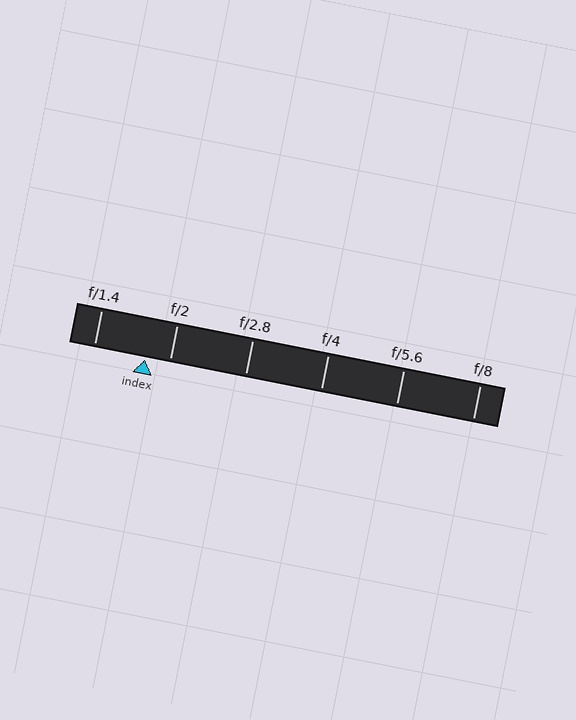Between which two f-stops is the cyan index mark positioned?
The index mark is between f/1.4 and f/2.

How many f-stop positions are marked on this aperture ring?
There are 6 f-stop positions marked.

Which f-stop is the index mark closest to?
The index mark is closest to f/2.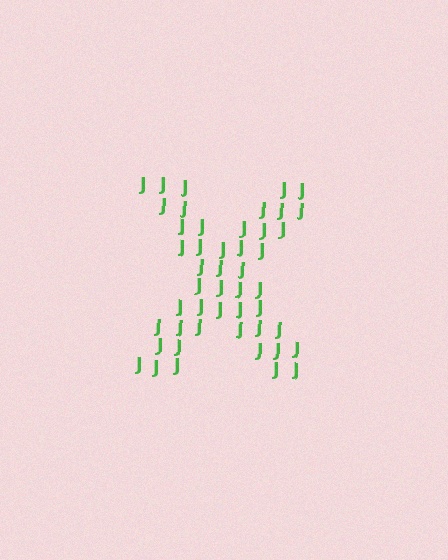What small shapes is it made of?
It is made of small letter J's.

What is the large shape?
The large shape is the letter X.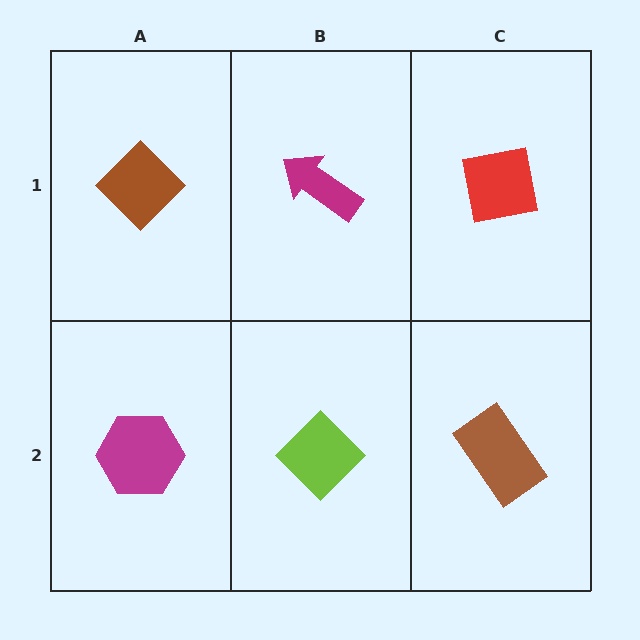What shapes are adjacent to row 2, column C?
A red square (row 1, column C), a lime diamond (row 2, column B).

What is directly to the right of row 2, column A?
A lime diamond.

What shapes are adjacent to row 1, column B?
A lime diamond (row 2, column B), a brown diamond (row 1, column A), a red square (row 1, column C).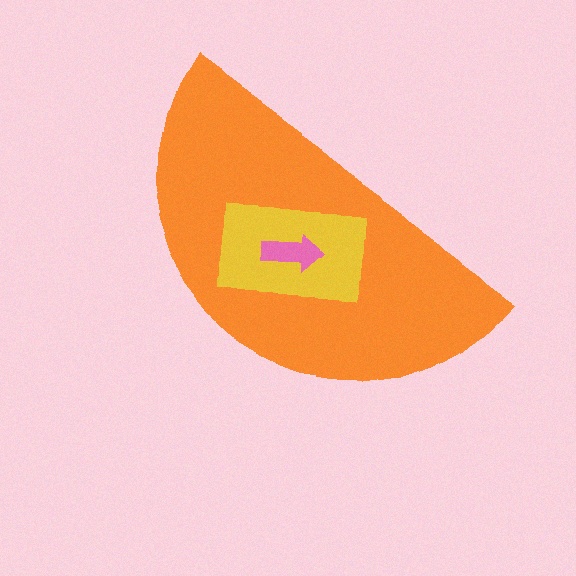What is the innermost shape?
The pink arrow.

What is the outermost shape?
The orange semicircle.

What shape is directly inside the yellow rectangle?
The pink arrow.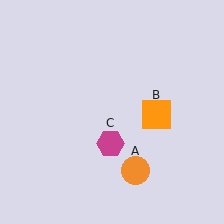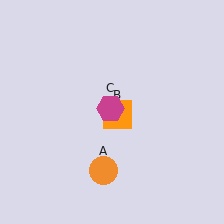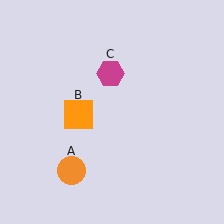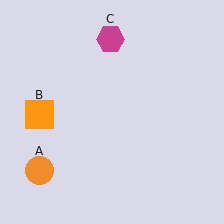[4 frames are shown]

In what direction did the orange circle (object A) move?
The orange circle (object A) moved left.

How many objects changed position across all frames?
3 objects changed position: orange circle (object A), orange square (object B), magenta hexagon (object C).